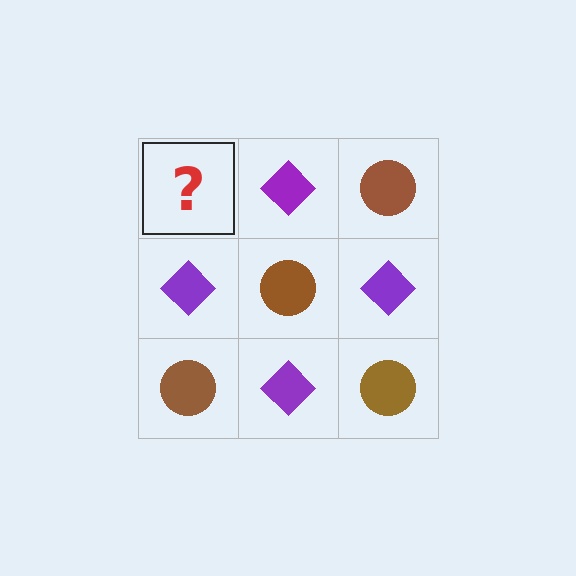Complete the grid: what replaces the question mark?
The question mark should be replaced with a brown circle.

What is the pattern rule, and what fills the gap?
The rule is that it alternates brown circle and purple diamond in a checkerboard pattern. The gap should be filled with a brown circle.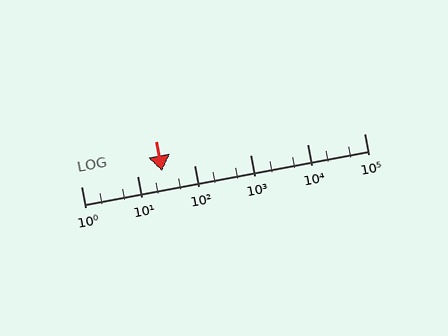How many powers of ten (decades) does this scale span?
The scale spans 5 decades, from 1 to 100000.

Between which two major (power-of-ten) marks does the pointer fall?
The pointer is between 10 and 100.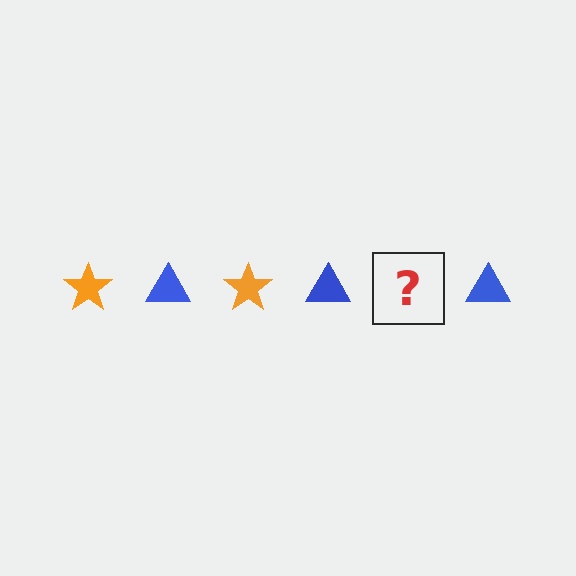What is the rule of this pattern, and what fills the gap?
The rule is that the pattern alternates between orange star and blue triangle. The gap should be filled with an orange star.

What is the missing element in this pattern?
The missing element is an orange star.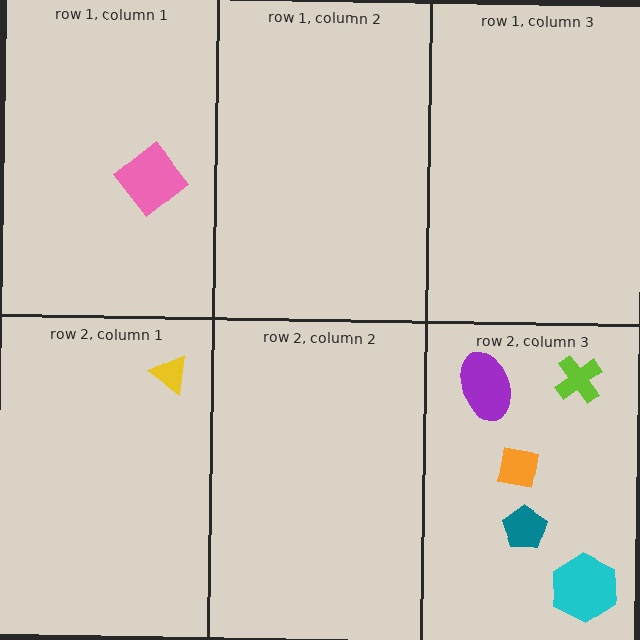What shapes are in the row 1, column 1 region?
The pink diamond.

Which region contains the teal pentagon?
The row 2, column 3 region.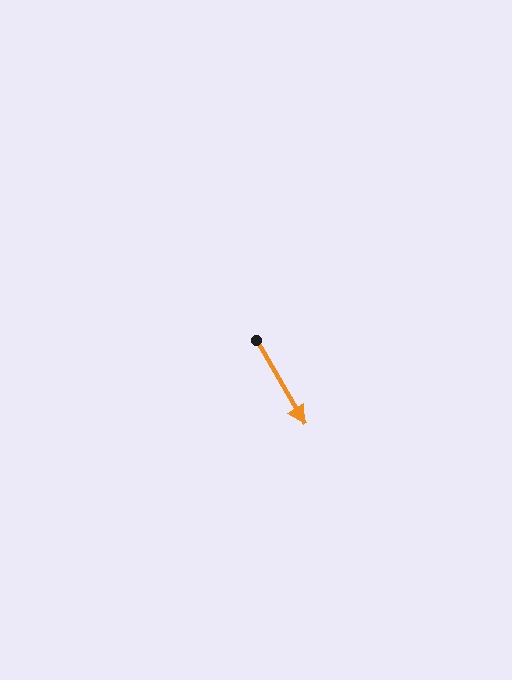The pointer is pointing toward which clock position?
Roughly 5 o'clock.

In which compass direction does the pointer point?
Southeast.